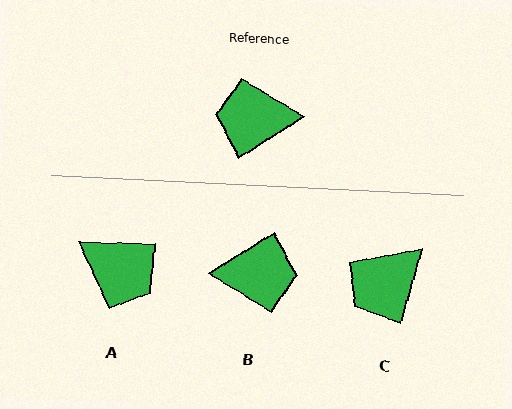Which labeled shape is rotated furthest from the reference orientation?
B, about 180 degrees away.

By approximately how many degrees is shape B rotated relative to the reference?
Approximately 180 degrees counter-clockwise.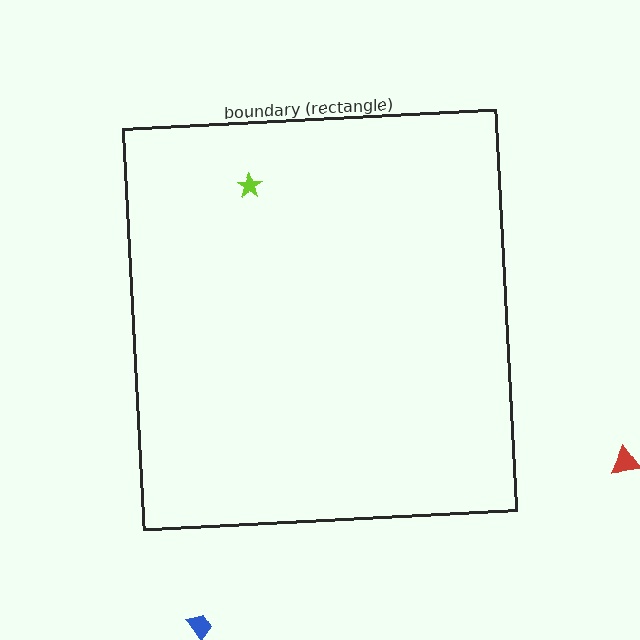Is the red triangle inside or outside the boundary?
Outside.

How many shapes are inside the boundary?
1 inside, 2 outside.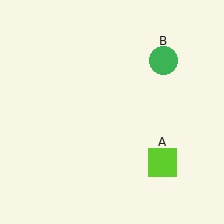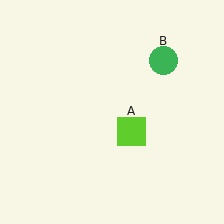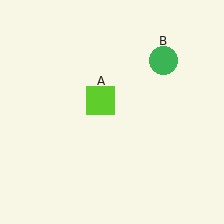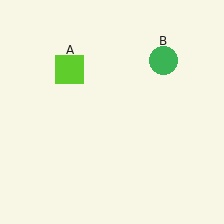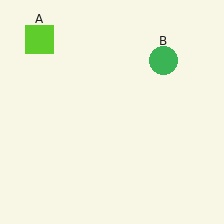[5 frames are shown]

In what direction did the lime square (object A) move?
The lime square (object A) moved up and to the left.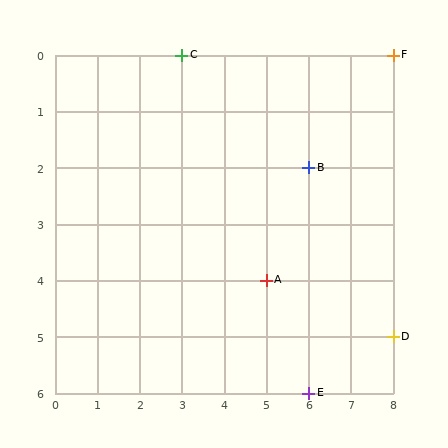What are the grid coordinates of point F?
Point F is at grid coordinates (8, 0).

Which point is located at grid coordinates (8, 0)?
Point F is at (8, 0).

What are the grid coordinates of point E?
Point E is at grid coordinates (6, 6).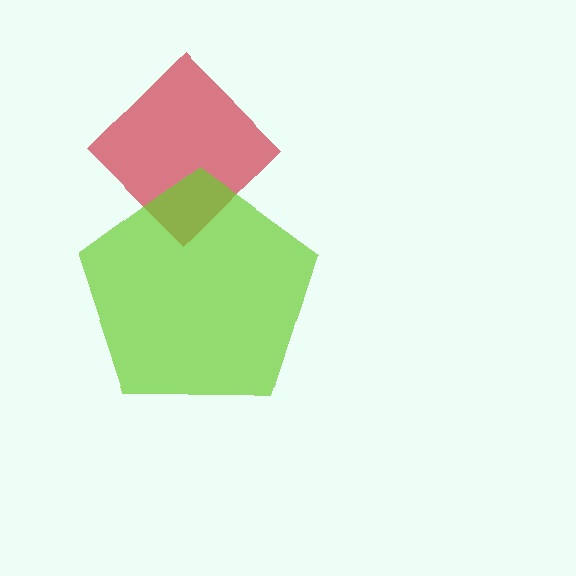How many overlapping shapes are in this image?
There are 2 overlapping shapes in the image.